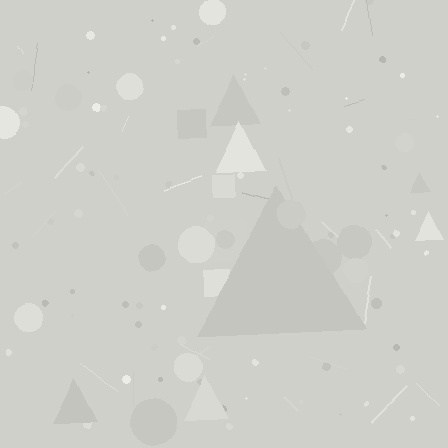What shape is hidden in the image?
A triangle is hidden in the image.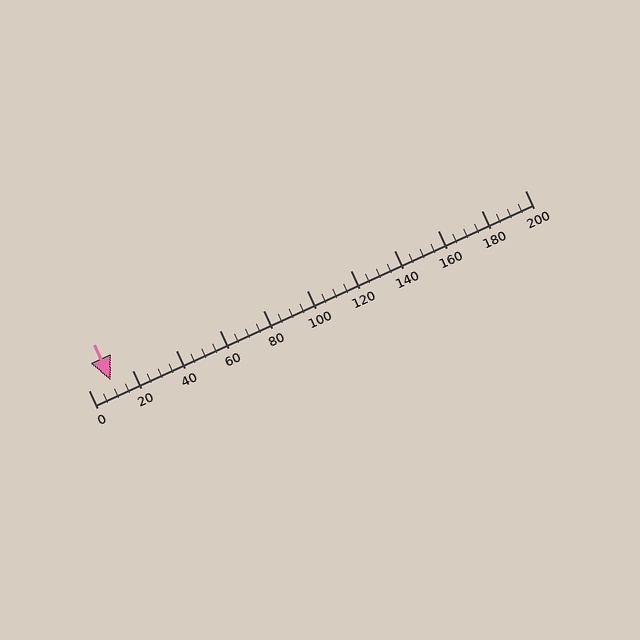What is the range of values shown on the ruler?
The ruler shows values from 0 to 200.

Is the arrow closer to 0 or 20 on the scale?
The arrow is closer to 20.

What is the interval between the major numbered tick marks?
The major tick marks are spaced 20 units apart.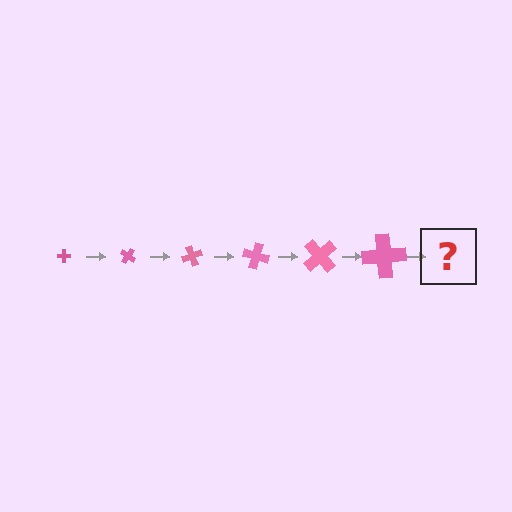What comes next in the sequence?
The next element should be a cross, larger than the previous one and rotated 210 degrees from the start.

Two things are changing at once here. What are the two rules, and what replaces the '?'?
The two rules are that the cross grows larger each step and it rotates 35 degrees each step. The '?' should be a cross, larger than the previous one and rotated 210 degrees from the start.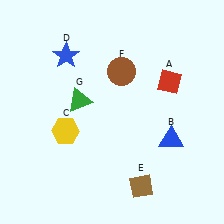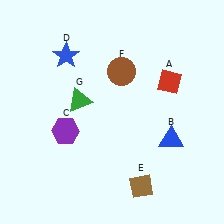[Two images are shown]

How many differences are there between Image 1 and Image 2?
There is 1 difference between the two images.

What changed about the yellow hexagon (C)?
In Image 1, C is yellow. In Image 2, it changed to purple.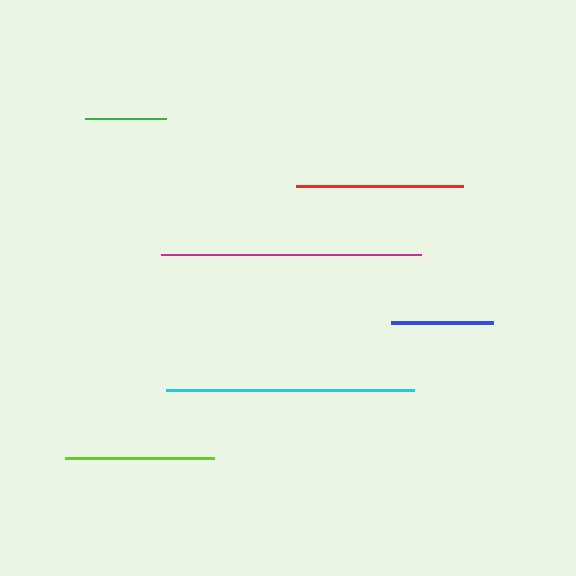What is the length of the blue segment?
The blue segment is approximately 103 pixels long.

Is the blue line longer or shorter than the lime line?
The lime line is longer than the blue line.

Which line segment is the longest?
The magenta line is the longest at approximately 260 pixels.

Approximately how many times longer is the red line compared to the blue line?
The red line is approximately 1.6 times the length of the blue line.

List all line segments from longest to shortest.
From longest to shortest: magenta, cyan, red, lime, blue, green.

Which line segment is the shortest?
The green line is the shortest at approximately 81 pixels.